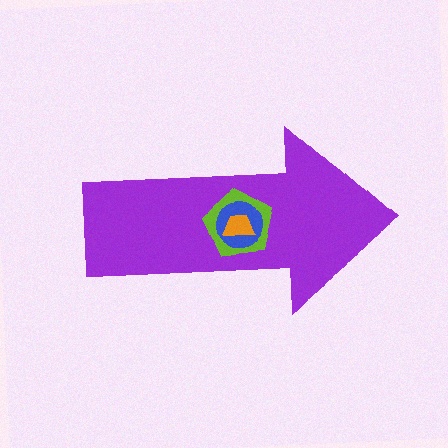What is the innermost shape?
The orange trapezoid.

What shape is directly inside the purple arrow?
The lime pentagon.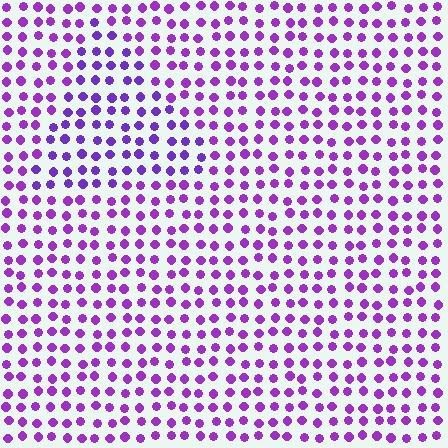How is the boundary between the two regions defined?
The boundary is defined purely by a slight shift in hue (about 19 degrees). Spacing, size, and orientation are identical on both sides.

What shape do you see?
I see a triangle.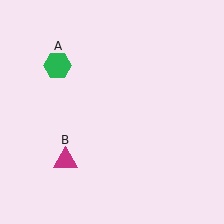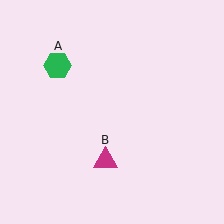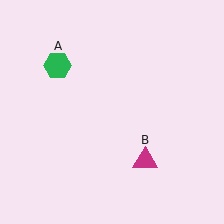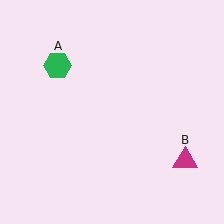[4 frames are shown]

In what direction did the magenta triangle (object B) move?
The magenta triangle (object B) moved right.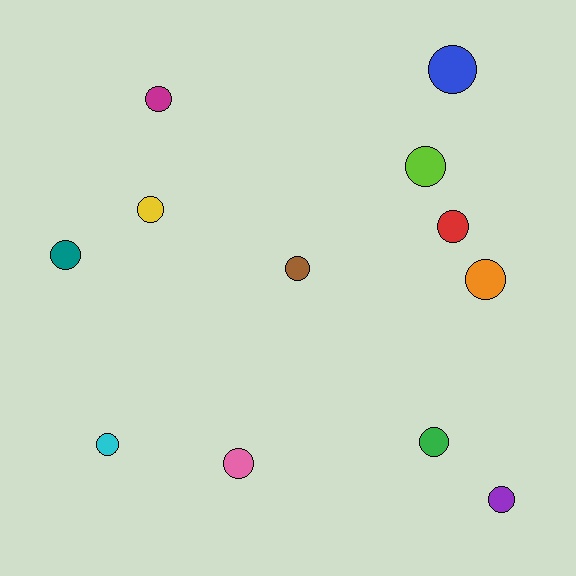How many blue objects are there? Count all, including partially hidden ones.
There is 1 blue object.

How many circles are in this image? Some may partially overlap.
There are 12 circles.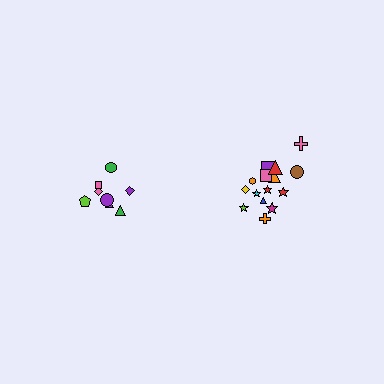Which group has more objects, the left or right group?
The right group.